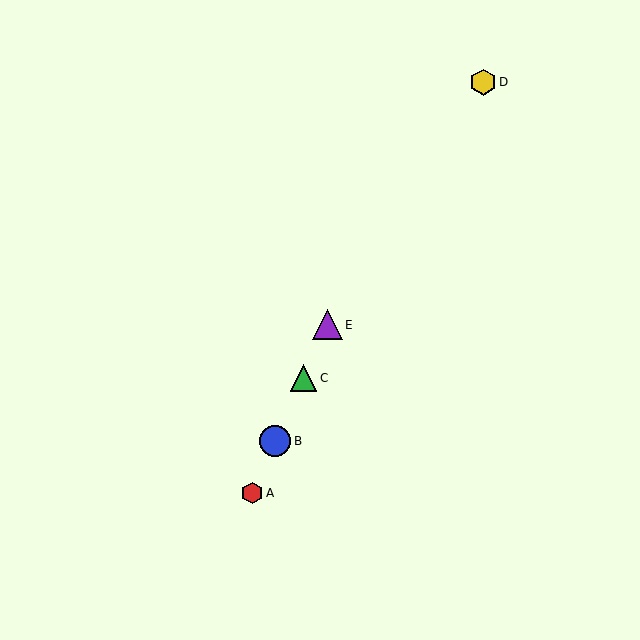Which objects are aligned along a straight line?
Objects A, B, C, E are aligned along a straight line.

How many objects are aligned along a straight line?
4 objects (A, B, C, E) are aligned along a straight line.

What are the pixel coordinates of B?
Object B is at (275, 441).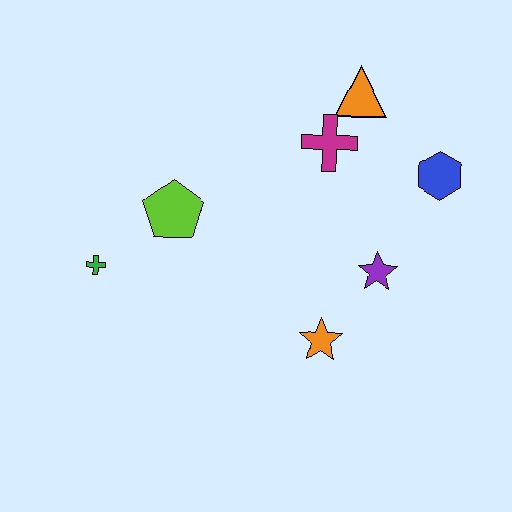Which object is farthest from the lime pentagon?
The blue hexagon is farthest from the lime pentagon.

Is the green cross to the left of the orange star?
Yes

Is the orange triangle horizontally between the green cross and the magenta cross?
No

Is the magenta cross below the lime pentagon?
No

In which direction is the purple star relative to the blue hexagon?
The purple star is below the blue hexagon.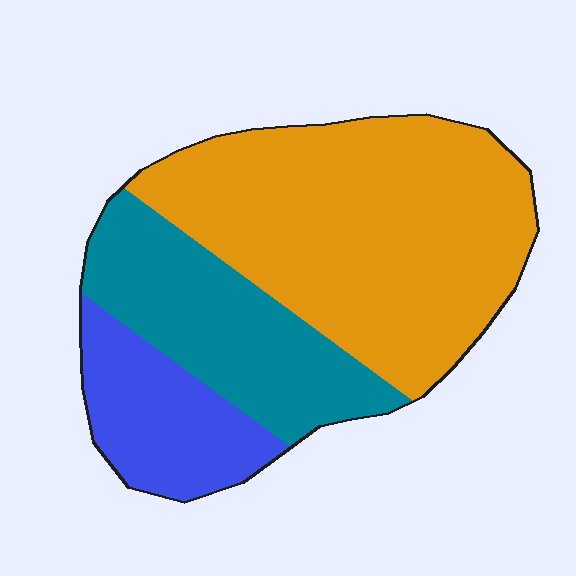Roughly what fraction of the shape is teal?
Teal covers about 25% of the shape.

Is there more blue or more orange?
Orange.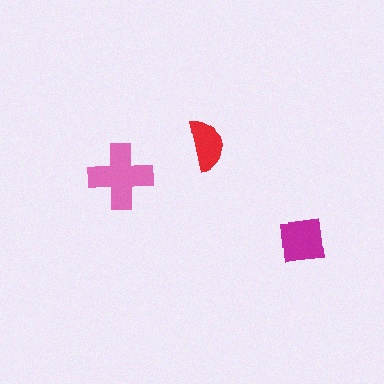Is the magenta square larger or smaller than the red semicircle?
Larger.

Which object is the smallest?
The red semicircle.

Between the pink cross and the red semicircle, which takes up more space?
The pink cross.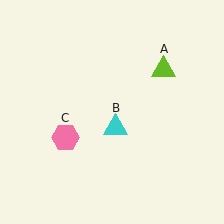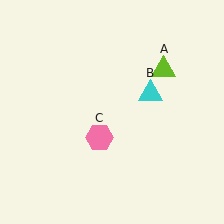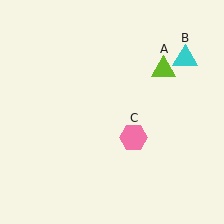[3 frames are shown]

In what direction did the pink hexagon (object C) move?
The pink hexagon (object C) moved right.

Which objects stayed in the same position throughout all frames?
Lime triangle (object A) remained stationary.